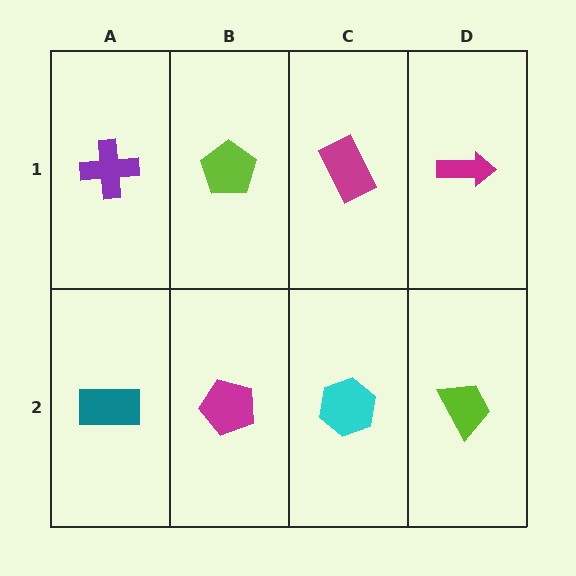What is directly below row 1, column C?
A cyan hexagon.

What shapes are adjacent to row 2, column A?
A purple cross (row 1, column A), a magenta pentagon (row 2, column B).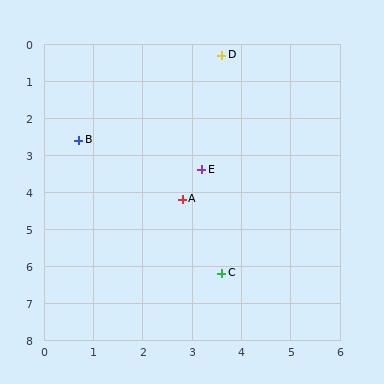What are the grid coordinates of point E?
Point E is at approximately (3.2, 3.4).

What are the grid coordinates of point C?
Point C is at approximately (3.6, 6.2).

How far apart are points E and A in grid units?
Points E and A are about 0.9 grid units apart.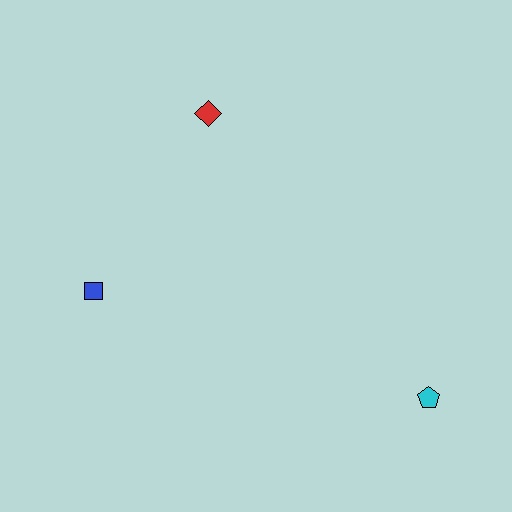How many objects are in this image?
There are 3 objects.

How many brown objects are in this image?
There are no brown objects.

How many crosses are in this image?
There are no crosses.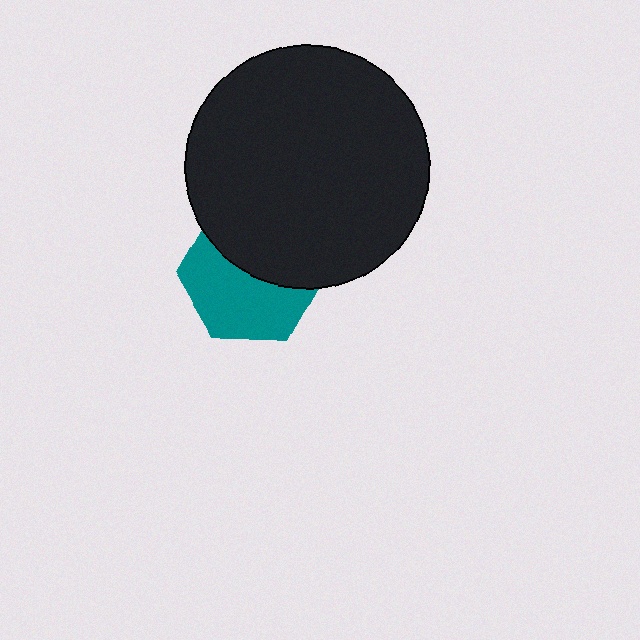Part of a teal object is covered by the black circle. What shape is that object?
It is a hexagon.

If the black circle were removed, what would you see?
You would see the complete teal hexagon.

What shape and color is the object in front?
The object in front is a black circle.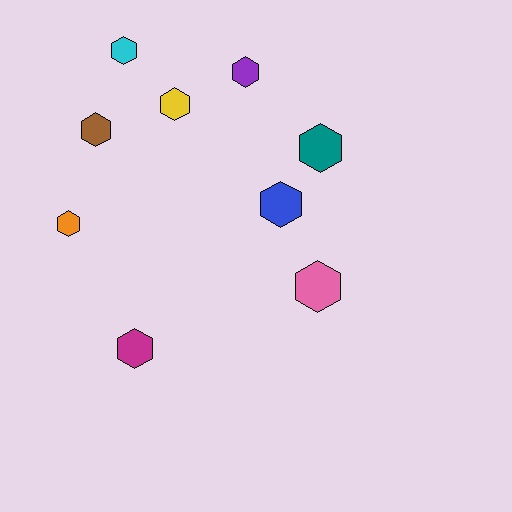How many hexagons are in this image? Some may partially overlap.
There are 9 hexagons.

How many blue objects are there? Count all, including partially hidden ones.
There is 1 blue object.